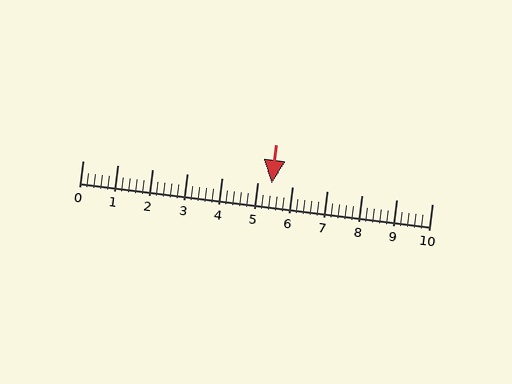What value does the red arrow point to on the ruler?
The red arrow points to approximately 5.4.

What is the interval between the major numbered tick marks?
The major tick marks are spaced 1 units apart.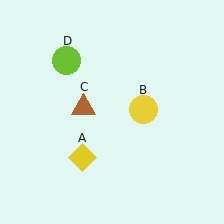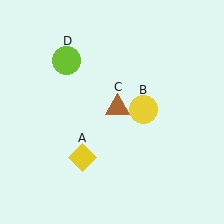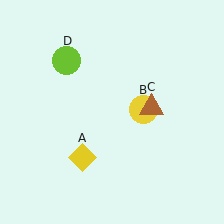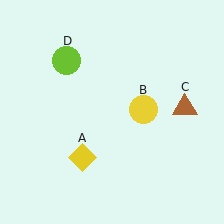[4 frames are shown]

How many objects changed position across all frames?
1 object changed position: brown triangle (object C).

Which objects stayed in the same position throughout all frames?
Yellow diamond (object A) and yellow circle (object B) and lime circle (object D) remained stationary.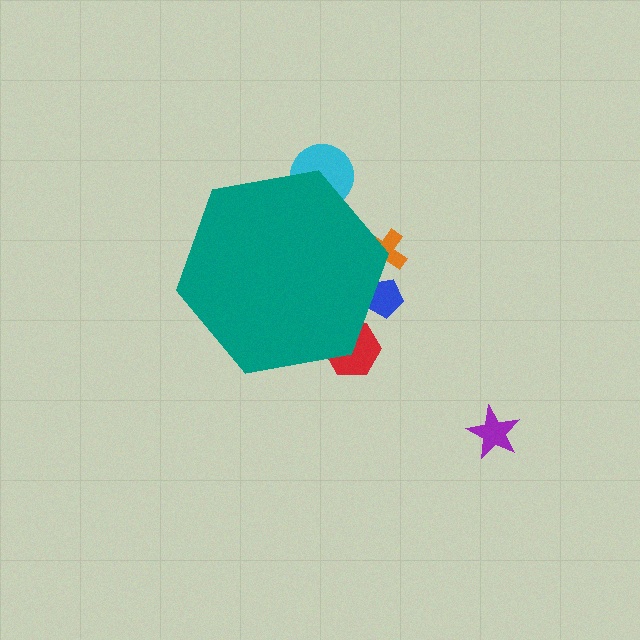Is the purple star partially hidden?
No, the purple star is fully visible.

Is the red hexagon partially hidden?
Yes, the red hexagon is partially hidden behind the teal hexagon.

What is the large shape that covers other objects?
A teal hexagon.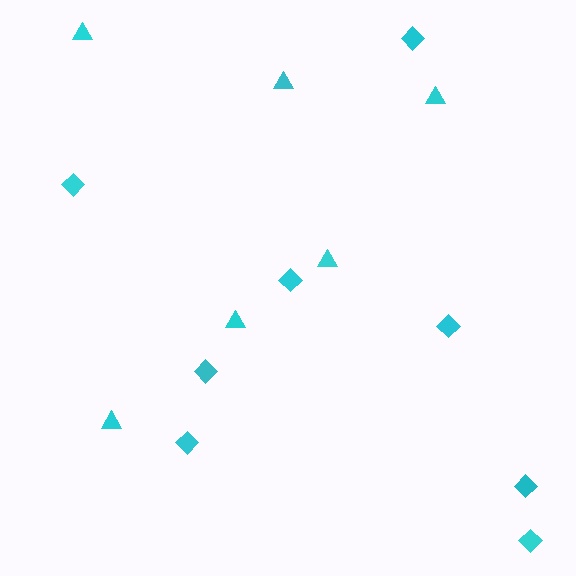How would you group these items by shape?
There are 2 groups: one group of triangles (6) and one group of diamonds (8).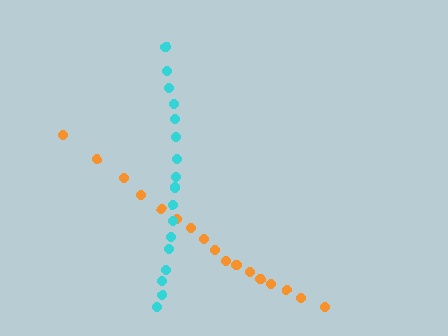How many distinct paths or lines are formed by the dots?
There are 2 distinct paths.